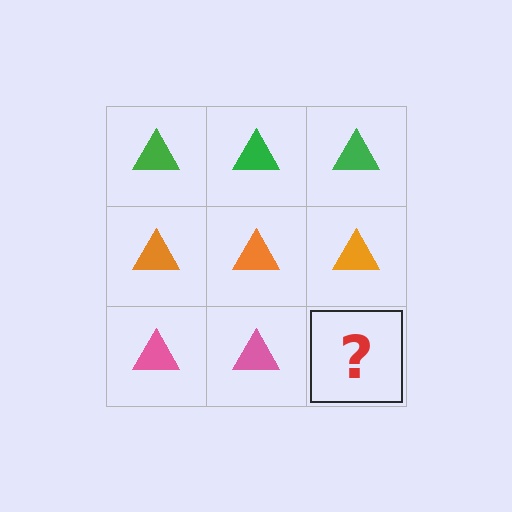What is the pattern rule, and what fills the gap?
The rule is that each row has a consistent color. The gap should be filled with a pink triangle.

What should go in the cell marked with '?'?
The missing cell should contain a pink triangle.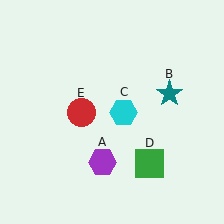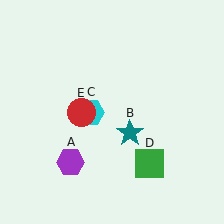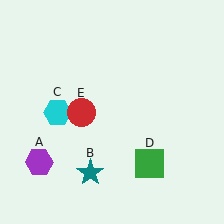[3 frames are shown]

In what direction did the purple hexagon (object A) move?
The purple hexagon (object A) moved left.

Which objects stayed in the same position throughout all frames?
Green square (object D) and red circle (object E) remained stationary.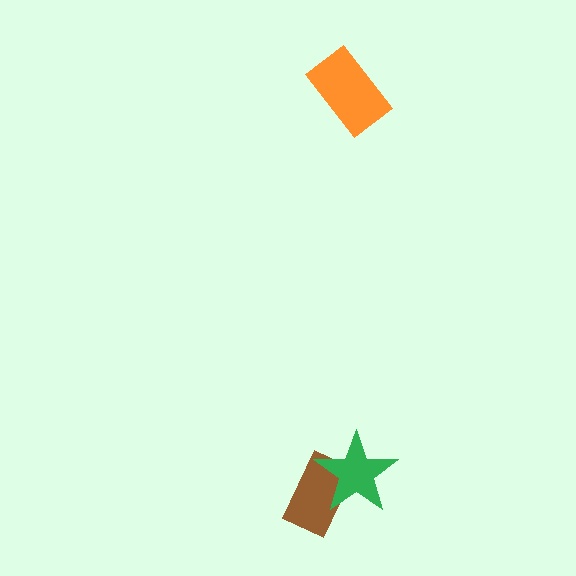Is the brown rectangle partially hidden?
Yes, it is partially covered by another shape.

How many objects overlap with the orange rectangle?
0 objects overlap with the orange rectangle.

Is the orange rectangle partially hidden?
No, no other shape covers it.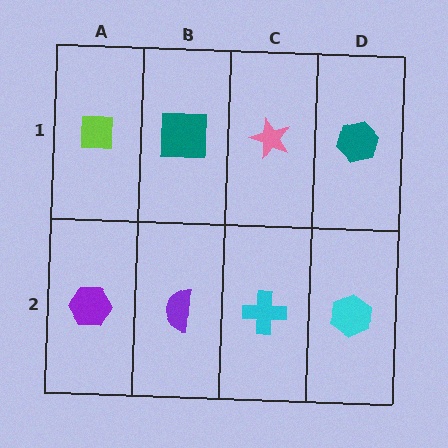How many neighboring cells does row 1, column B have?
3.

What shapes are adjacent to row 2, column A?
A lime square (row 1, column A), a purple semicircle (row 2, column B).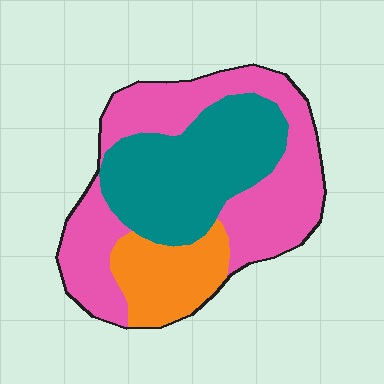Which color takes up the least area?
Orange, at roughly 15%.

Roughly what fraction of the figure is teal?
Teal covers roughly 35% of the figure.